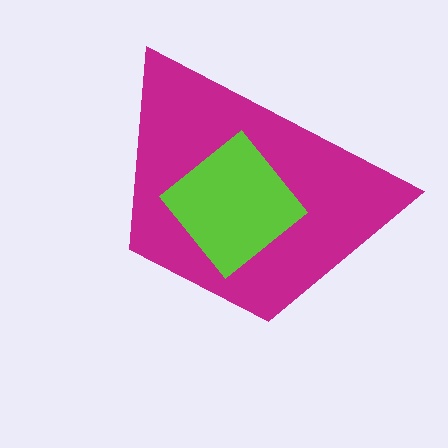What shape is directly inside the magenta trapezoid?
The lime diamond.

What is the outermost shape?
The magenta trapezoid.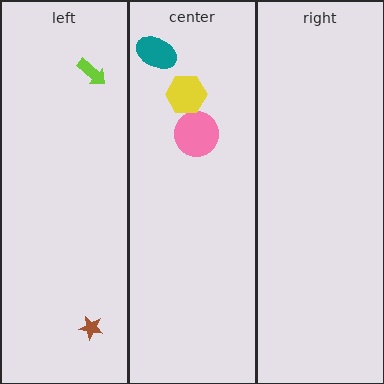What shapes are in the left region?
The lime arrow, the brown star.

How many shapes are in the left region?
2.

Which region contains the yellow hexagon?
The center region.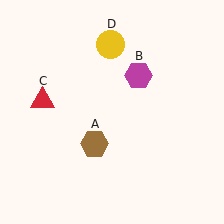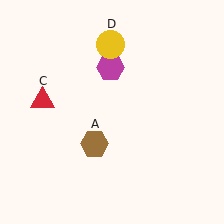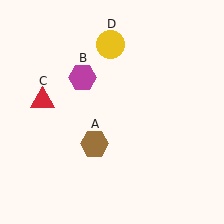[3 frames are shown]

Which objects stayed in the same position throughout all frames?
Brown hexagon (object A) and red triangle (object C) and yellow circle (object D) remained stationary.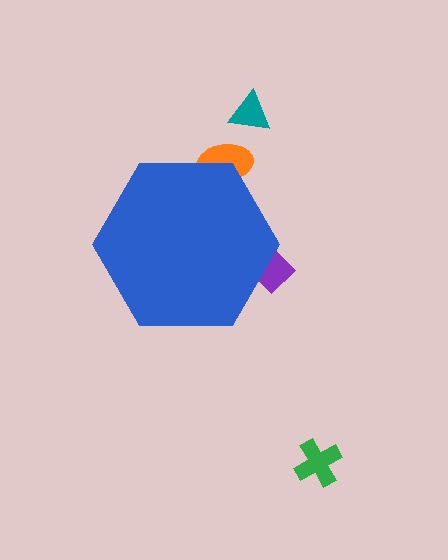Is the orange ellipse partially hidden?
Yes, the orange ellipse is partially hidden behind the blue hexagon.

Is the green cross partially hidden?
No, the green cross is fully visible.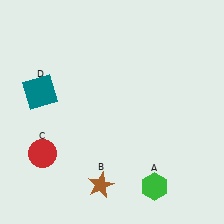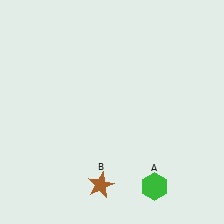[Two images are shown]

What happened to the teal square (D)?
The teal square (D) was removed in Image 2. It was in the top-left area of Image 1.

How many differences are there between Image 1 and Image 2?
There are 2 differences between the two images.